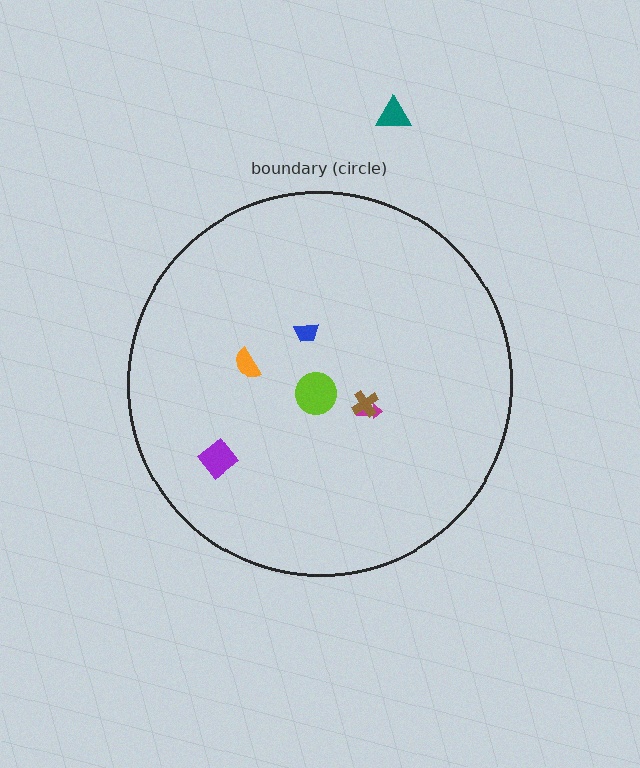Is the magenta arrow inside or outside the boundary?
Inside.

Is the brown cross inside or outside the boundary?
Inside.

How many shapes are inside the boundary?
6 inside, 1 outside.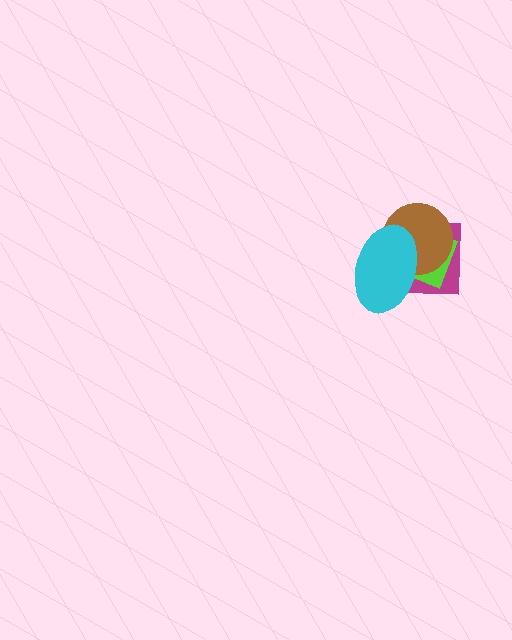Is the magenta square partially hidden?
Yes, it is partially covered by another shape.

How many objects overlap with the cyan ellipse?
3 objects overlap with the cyan ellipse.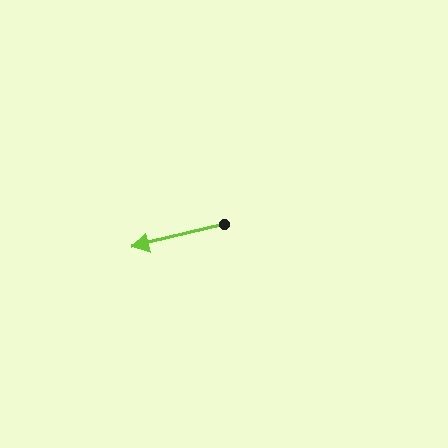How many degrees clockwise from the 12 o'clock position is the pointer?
Approximately 256 degrees.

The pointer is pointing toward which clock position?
Roughly 9 o'clock.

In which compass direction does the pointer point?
West.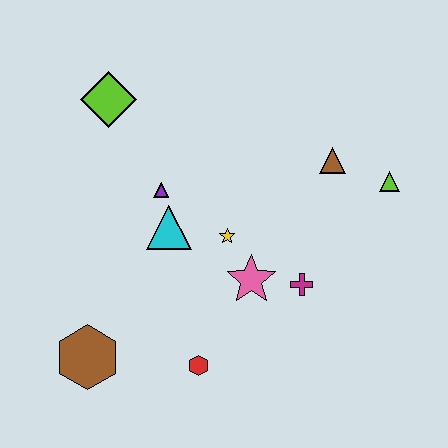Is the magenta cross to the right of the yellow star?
Yes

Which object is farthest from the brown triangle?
The brown hexagon is farthest from the brown triangle.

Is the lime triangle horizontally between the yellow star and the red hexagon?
No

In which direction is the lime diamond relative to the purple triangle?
The lime diamond is above the purple triangle.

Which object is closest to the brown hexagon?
The red hexagon is closest to the brown hexagon.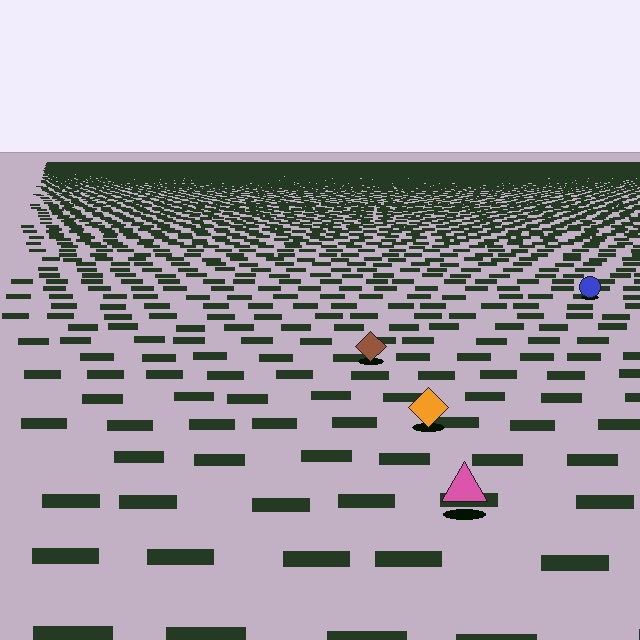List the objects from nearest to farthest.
From nearest to farthest: the pink triangle, the orange diamond, the brown diamond, the blue circle.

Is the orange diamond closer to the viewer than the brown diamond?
Yes. The orange diamond is closer — you can tell from the texture gradient: the ground texture is coarser near it.